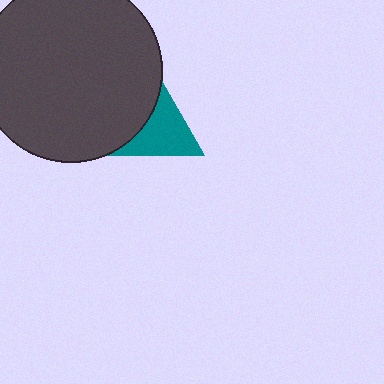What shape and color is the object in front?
The object in front is a dark gray circle.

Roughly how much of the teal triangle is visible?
About half of it is visible (roughly 53%).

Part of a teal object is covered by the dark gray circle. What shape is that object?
It is a triangle.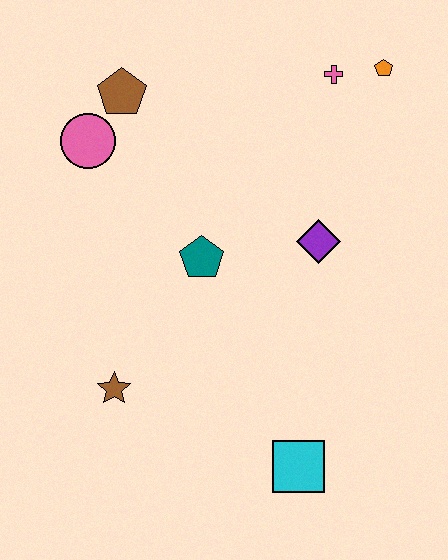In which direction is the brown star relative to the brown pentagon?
The brown star is below the brown pentagon.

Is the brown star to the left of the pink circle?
No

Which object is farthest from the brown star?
The orange pentagon is farthest from the brown star.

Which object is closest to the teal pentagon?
The purple diamond is closest to the teal pentagon.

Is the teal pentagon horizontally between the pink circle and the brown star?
No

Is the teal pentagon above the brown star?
Yes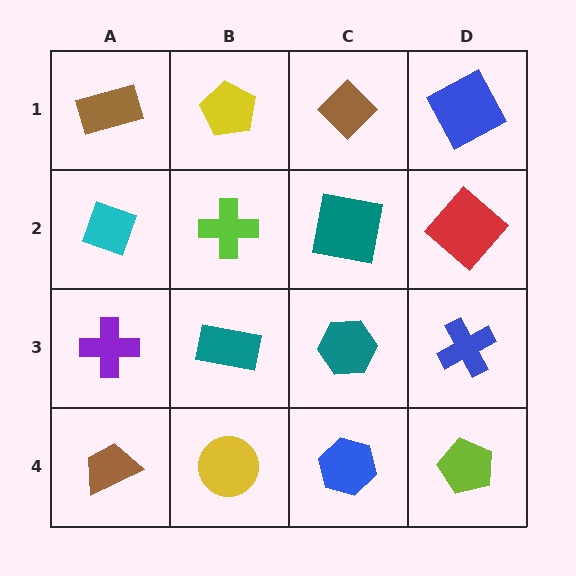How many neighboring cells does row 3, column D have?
3.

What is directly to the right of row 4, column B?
A blue hexagon.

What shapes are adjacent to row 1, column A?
A cyan diamond (row 2, column A), a yellow pentagon (row 1, column B).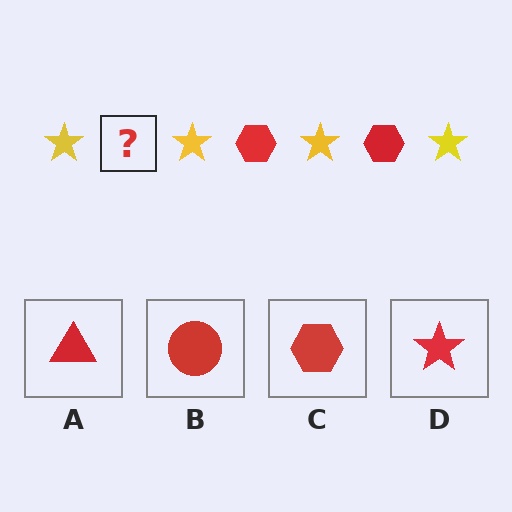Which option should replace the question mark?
Option C.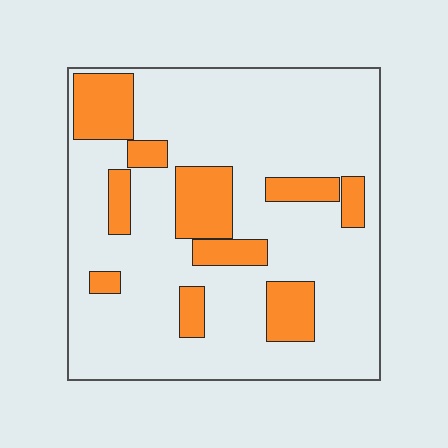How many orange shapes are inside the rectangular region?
10.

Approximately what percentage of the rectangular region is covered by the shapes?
Approximately 20%.